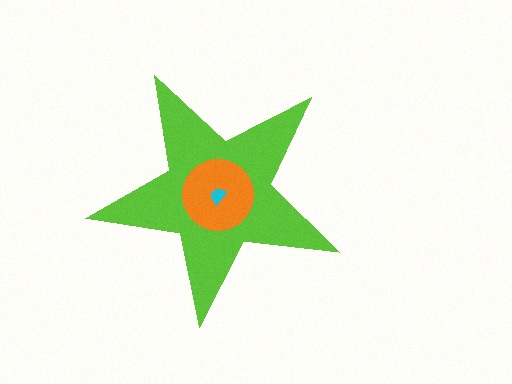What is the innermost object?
The cyan trapezoid.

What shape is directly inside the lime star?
The orange circle.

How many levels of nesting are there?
3.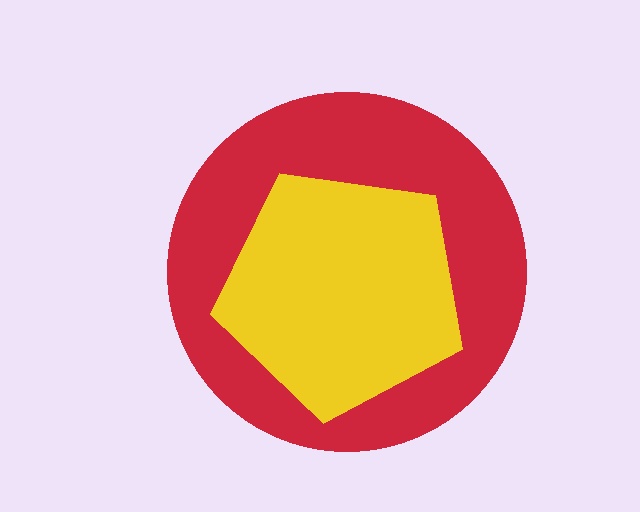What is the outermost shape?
The red circle.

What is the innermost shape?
The yellow pentagon.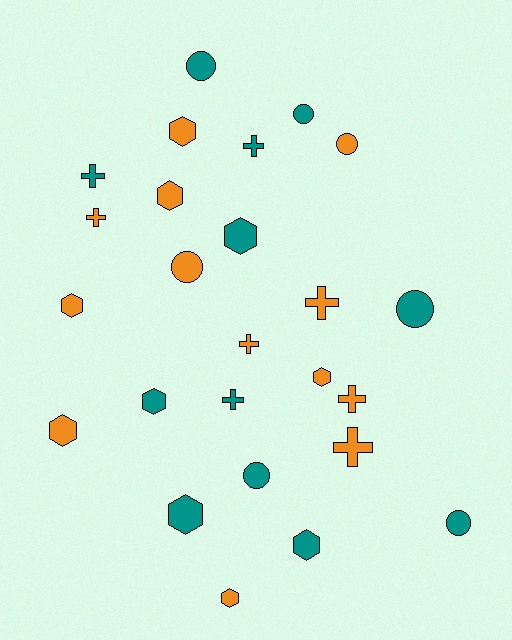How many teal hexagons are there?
There are 4 teal hexagons.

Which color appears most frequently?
Orange, with 13 objects.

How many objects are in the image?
There are 25 objects.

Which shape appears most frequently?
Hexagon, with 10 objects.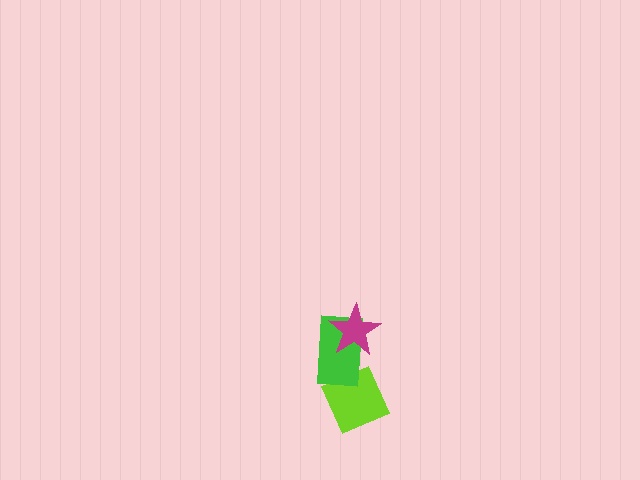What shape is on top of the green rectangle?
The magenta star is on top of the green rectangle.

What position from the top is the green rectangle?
The green rectangle is 2nd from the top.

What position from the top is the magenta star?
The magenta star is 1st from the top.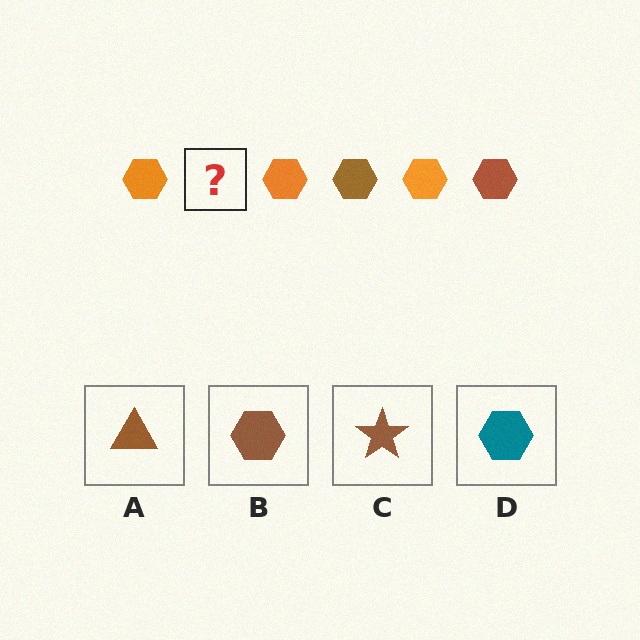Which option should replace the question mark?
Option B.